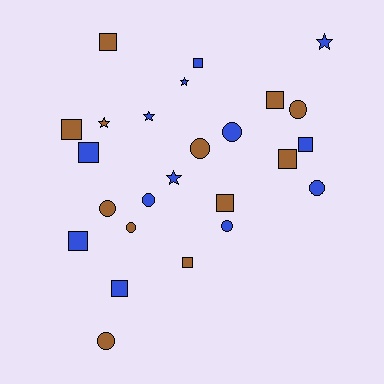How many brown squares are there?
There are 6 brown squares.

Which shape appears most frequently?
Square, with 11 objects.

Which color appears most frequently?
Blue, with 13 objects.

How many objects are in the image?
There are 25 objects.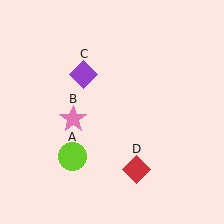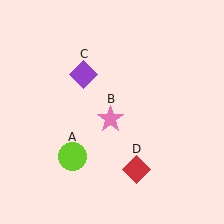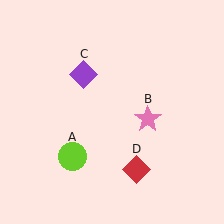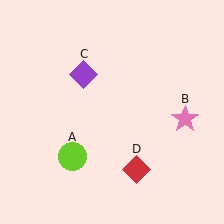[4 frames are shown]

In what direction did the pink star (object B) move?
The pink star (object B) moved right.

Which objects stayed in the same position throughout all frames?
Lime circle (object A) and purple diamond (object C) and red diamond (object D) remained stationary.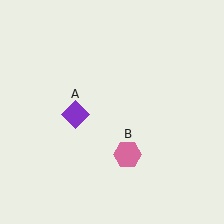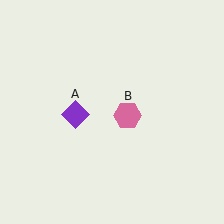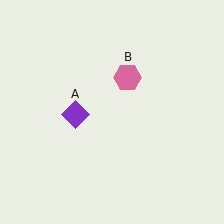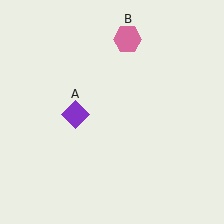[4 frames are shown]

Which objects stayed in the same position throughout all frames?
Purple diamond (object A) remained stationary.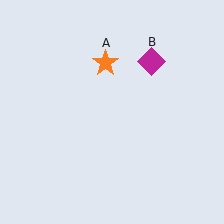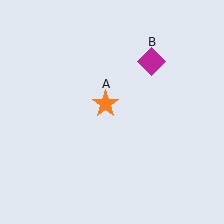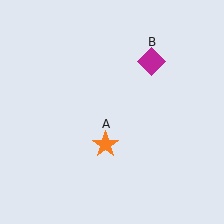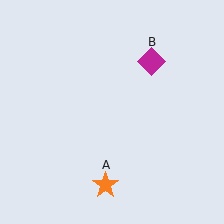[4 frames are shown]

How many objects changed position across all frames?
1 object changed position: orange star (object A).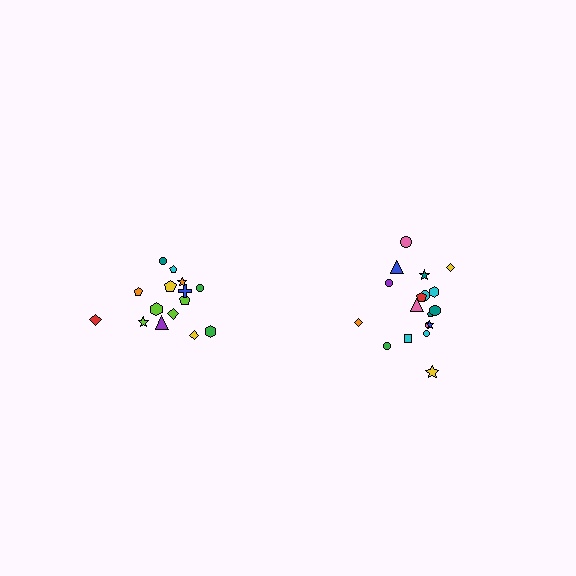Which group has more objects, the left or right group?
The right group.